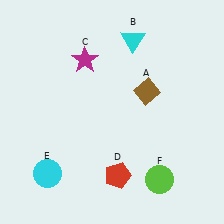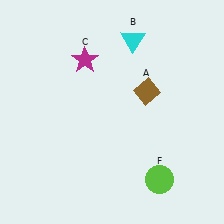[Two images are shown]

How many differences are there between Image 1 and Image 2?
There are 2 differences between the two images.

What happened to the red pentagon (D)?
The red pentagon (D) was removed in Image 2. It was in the bottom-right area of Image 1.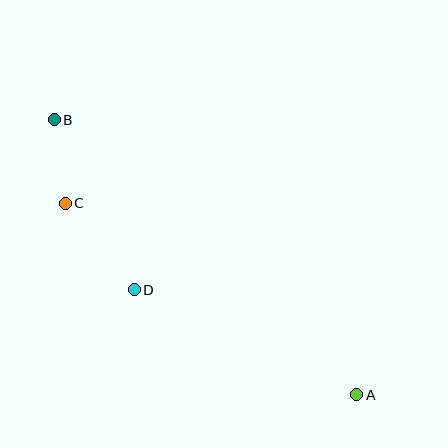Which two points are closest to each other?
Points B and C are closest to each other.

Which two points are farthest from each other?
Points A and B are farthest from each other.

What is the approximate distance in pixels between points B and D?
The distance between B and D is approximately 188 pixels.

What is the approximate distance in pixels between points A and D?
The distance between A and D is approximately 246 pixels.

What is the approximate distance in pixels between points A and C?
The distance between A and C is approximately 349 pixels.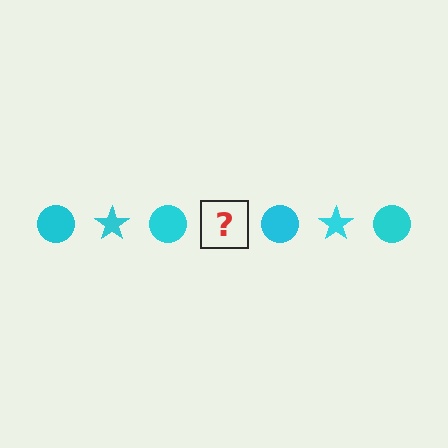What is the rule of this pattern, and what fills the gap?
The rule is that the pattern cycles through circle, star shapes in cyan. The gap should be filled with a cyan star.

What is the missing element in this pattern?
The missing element is a cyan star.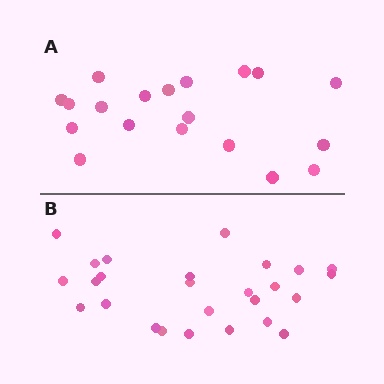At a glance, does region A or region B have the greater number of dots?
Region B (the bottom region) has more dots.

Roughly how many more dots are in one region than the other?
Region B has roughly 8 or so more dots than region A.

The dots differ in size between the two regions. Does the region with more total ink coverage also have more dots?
No. Region A has more total ink coverage because its dots are larger, but region B actually contains more individual dots. Total area can be misleading — the number of items is what matters here.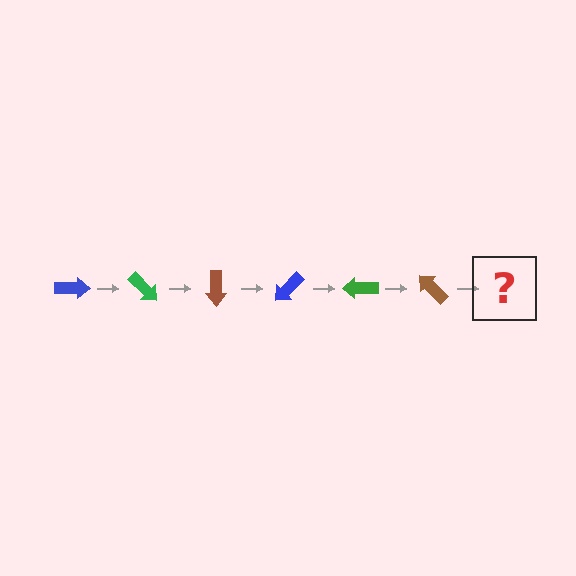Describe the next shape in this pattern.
It should be a blue arrow, rotated 270 degrees from the start.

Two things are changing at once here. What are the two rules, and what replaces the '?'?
The two rules are that it rotates 45 degrees each step and the color cycles through blue, green, and brown. The '?' should be a blue arrow, rotated 270 degrees from the start.